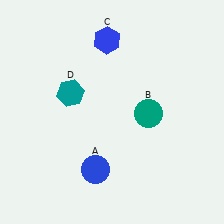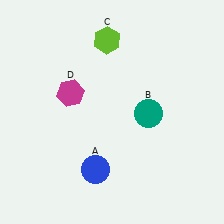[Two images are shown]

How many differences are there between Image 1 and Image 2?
There are 2 differences between the two images.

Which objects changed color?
C changed from blue to lime. D changed from teal to magenta.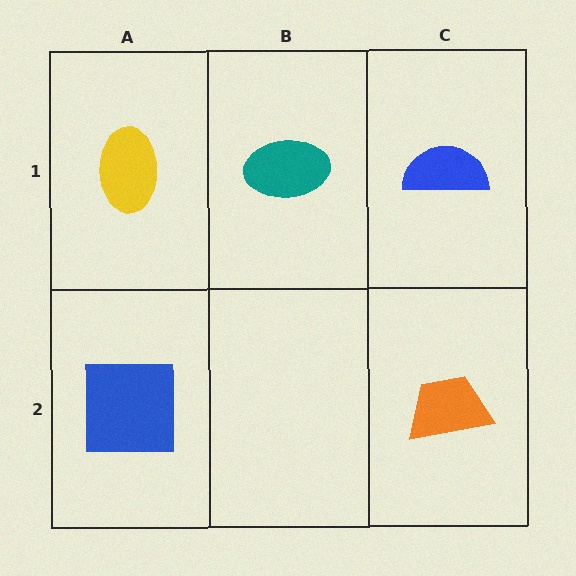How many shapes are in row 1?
3 shapes.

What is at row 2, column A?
A blue square.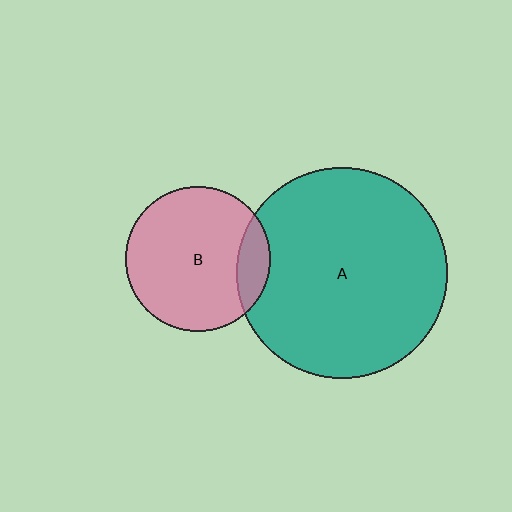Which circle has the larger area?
Circle A (teal).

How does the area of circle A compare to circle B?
Approximately 2.1 times.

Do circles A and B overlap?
Yes.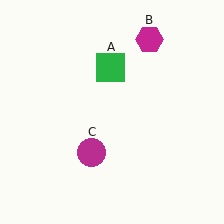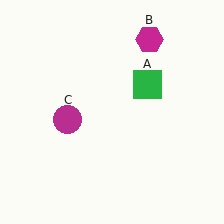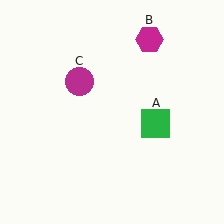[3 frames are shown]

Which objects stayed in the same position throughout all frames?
Magenta hexagon (object B) remained stationary.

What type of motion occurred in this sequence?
The green square (object A), magenta circle (object C) rotated clockwise around the center of the scene.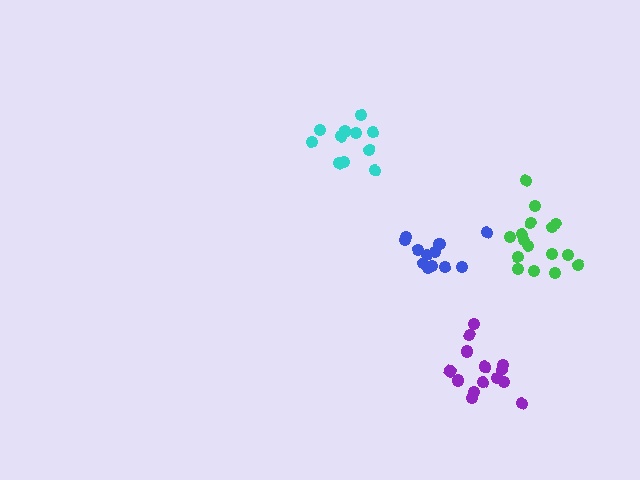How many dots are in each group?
Group 1: 11 dots, Group 2: 12 dots, Group 3: 14 dots, Group 4: 16 dots (53 total).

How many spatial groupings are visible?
There are 4 spatial groupings.